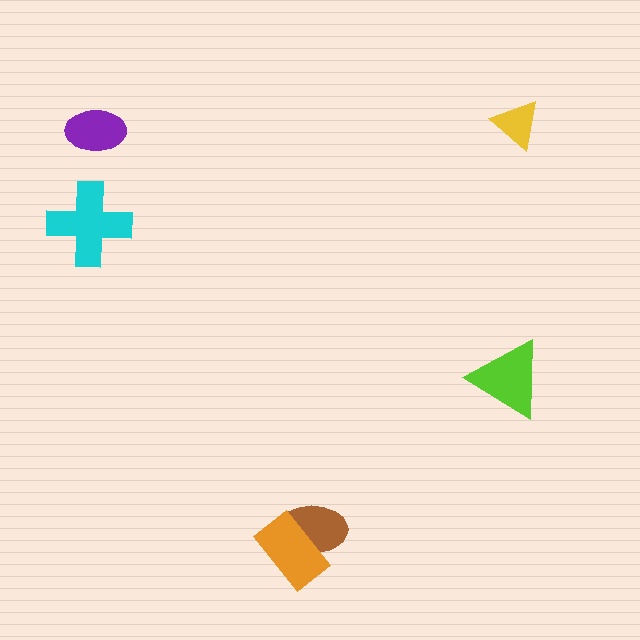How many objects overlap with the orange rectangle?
1 object overlaps with the orange rectangle.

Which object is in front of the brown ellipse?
The orange rectangle is in front of the brown ellipse.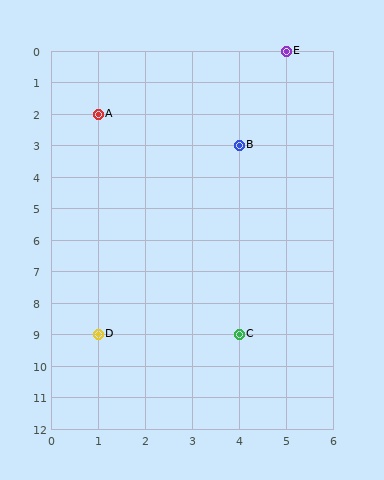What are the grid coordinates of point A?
Point A is at grid coordinates (1, 2).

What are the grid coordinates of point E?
Point E is at grid coordinates (5, 0).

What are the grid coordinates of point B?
Point B is at grid coordinates (4, 3).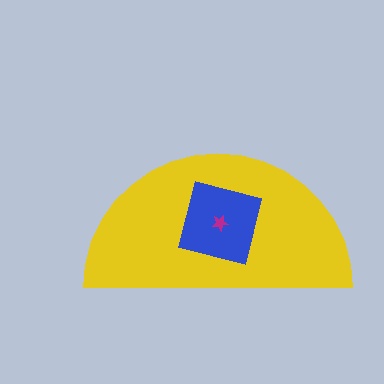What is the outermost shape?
The yellow semicircle.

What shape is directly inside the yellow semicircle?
The blue square.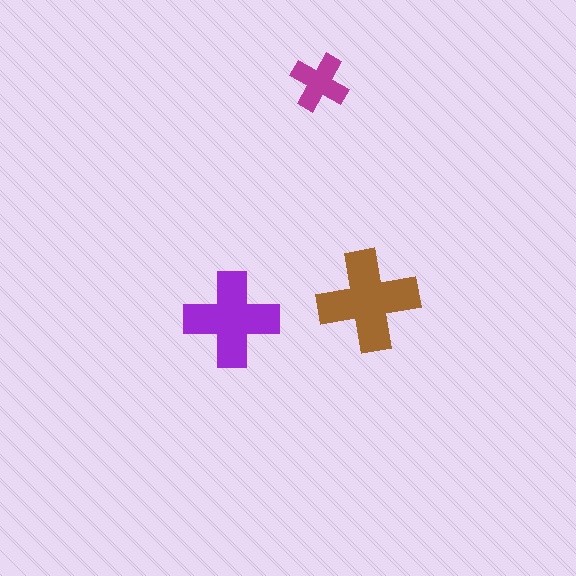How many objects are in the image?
There are 3 objects in the image.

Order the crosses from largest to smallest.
the brown one, the purple one, the magenta one.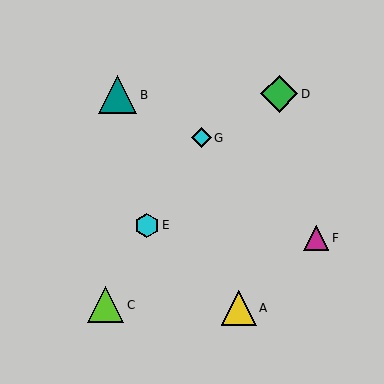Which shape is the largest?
The teal triangle (labeled B) is the largest.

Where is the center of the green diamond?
The center of the green diamond is at (279, 94).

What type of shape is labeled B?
Shape B is a teal triangle.